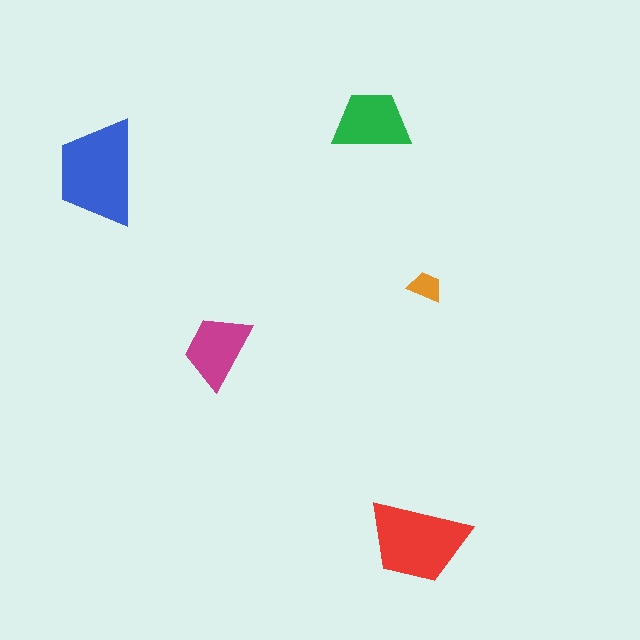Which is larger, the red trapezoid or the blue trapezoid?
The blue one.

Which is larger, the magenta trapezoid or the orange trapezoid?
The magenta one.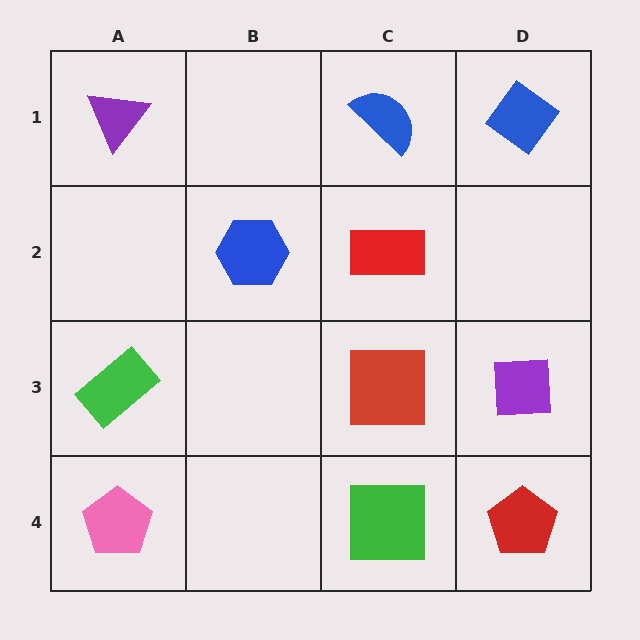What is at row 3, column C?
A red square.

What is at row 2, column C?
A red rectangle.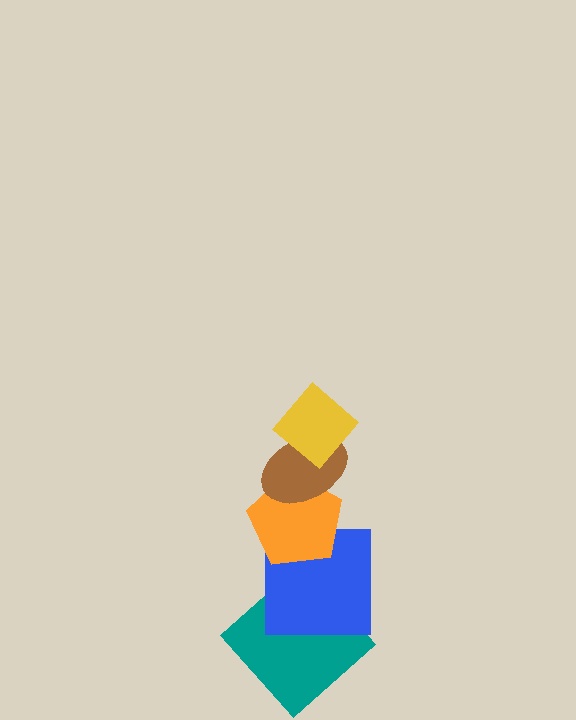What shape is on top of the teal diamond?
The blue square is on top of the teal diamond.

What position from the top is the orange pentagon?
The orange pentagon is 3rd from the top.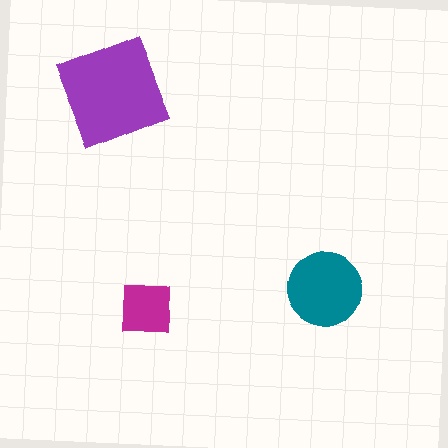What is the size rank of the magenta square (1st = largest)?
3rd.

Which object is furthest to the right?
The teal circle is rightmost.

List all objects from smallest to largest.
The magenta square, the teal circle, the purple diamond.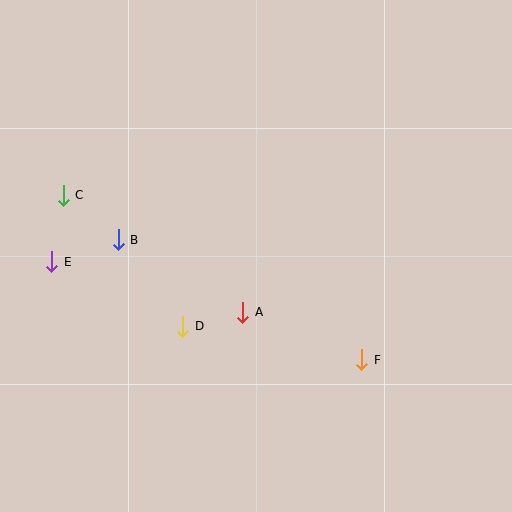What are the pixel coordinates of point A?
Point A is at (243, 313).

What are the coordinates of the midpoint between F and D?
The midpoint between F and D is at (272, 343).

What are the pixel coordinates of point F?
Point F is at (362, 360).